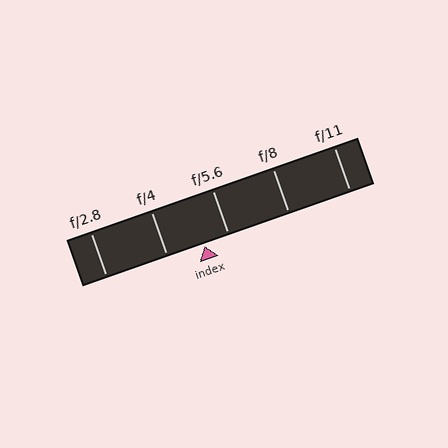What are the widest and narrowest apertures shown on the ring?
The widest aperture shown is f/2.8 and the narrowest is f/11.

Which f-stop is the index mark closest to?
The index mark is closest to f/5.6.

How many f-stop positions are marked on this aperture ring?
There are 5 f-stop positions marked.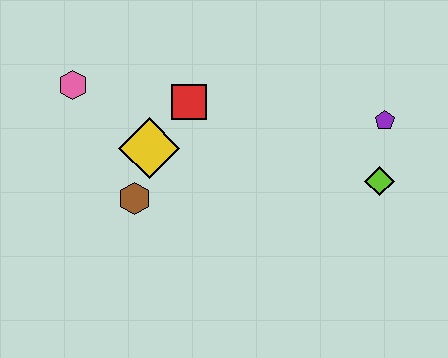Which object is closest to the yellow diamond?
The brown hexagon is closest to the yellow diamond.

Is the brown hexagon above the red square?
No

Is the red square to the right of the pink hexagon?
Yes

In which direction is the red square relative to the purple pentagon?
The red square is to the left of the purple pentagon.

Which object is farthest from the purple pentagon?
The pink hexagon is farthest from the purple pentagon.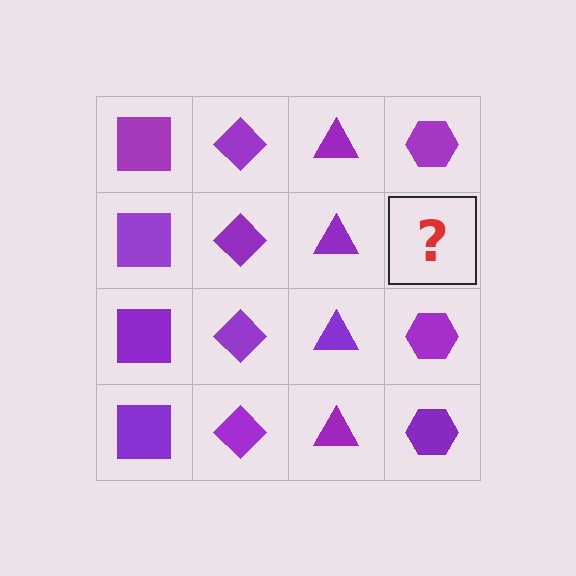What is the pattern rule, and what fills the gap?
The rule is that each column has a consistent shape. The gap should be filled with a purple hexagon.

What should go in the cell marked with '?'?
The missing cell should contain a purple hexagon.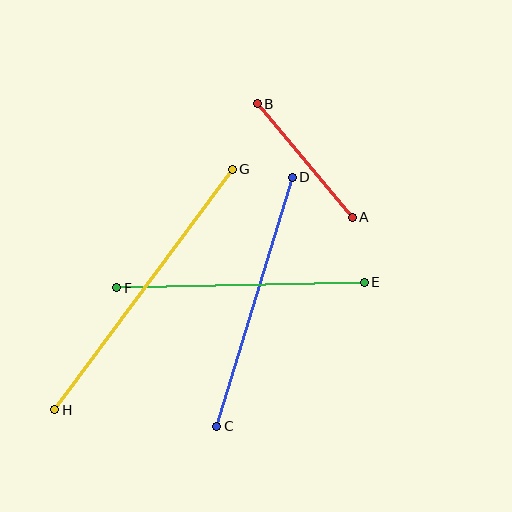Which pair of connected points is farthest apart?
Points G and H are farthest apart.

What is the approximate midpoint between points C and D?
The midpoint is at approximately (254, 302) pixels.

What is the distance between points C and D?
The distance is approximately 260 pixels.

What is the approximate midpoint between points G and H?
The midpoint is at approximately (144, 289) pixels.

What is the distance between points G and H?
The distance is approximately 299 pixels.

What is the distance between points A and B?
The distance is approximately 148 pixels.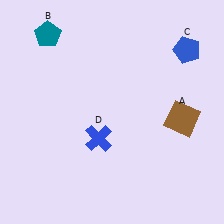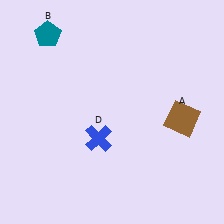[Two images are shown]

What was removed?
The blue pentagon (C) was removed in Image 2.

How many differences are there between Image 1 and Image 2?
There is 1 difference between the two images.